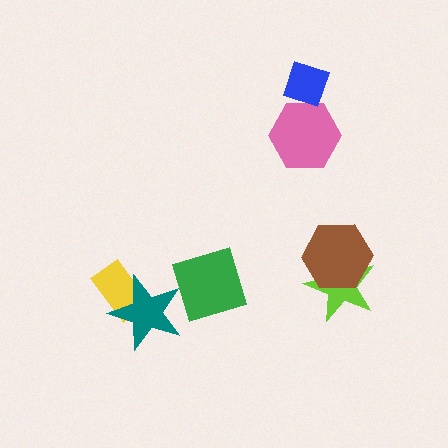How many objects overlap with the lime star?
1 object overlaps with the lime star.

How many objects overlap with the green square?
0 objects overlap with the green square.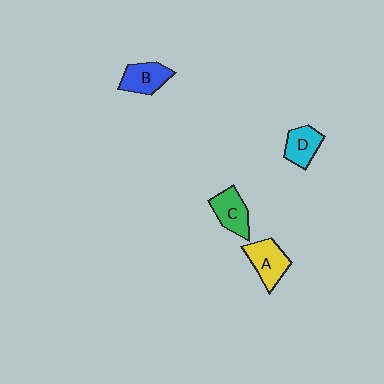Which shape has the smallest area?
Shape D (cyan).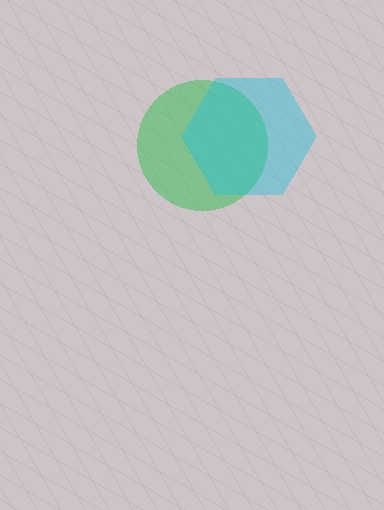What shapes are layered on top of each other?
The layered shapes are: a green circle, a cyan hexagon.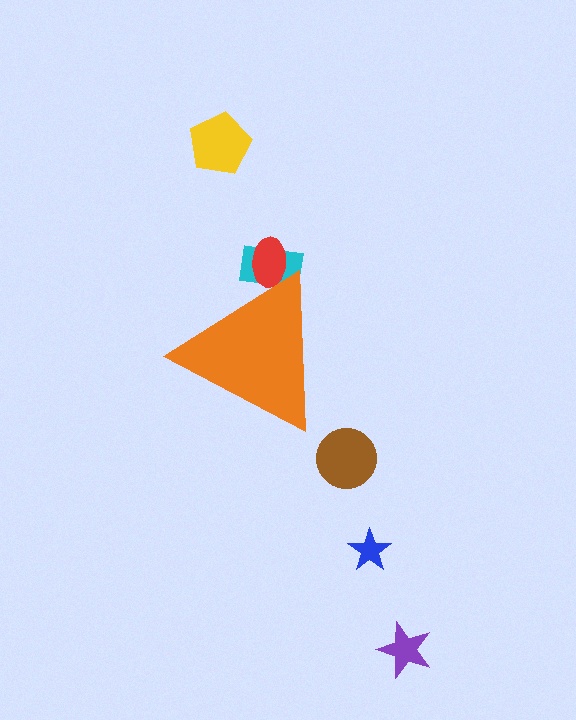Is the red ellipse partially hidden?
Yes, the red ellipse is partially hidden behind the orange triangle.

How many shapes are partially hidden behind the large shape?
2 shapes are partially hidden.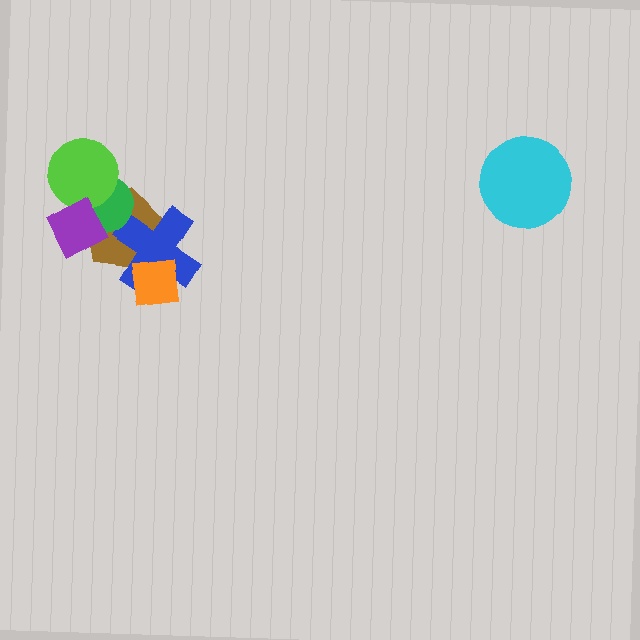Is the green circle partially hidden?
Yes, it is partially covered by another shape.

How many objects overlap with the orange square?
2 objects overlap with the orange square.